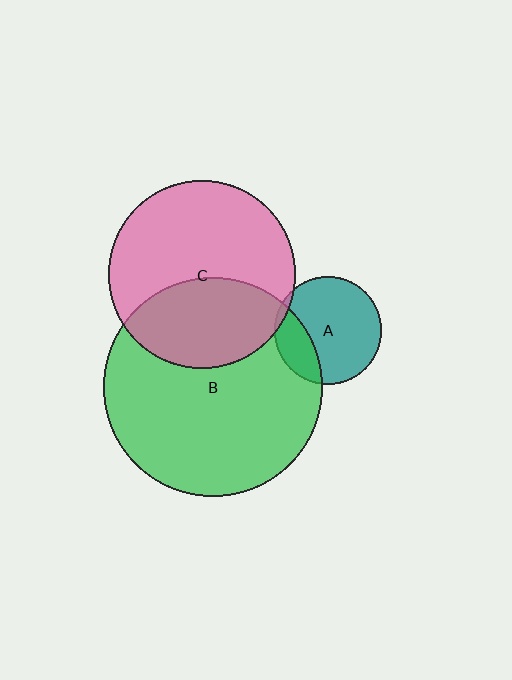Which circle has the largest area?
Circle B (green).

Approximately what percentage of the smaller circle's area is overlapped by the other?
Approximately 25%.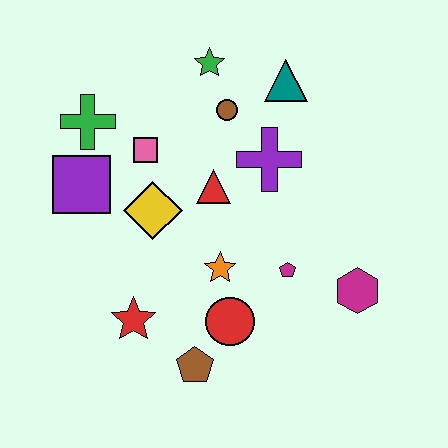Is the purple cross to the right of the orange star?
Yes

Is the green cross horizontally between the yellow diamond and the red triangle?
No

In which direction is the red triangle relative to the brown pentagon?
The red triangle is above the brown pentagon.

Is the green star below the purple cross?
No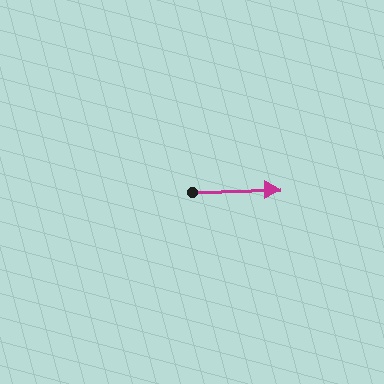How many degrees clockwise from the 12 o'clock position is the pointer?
Approximately 88 degrees.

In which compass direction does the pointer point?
East.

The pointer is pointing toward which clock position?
Roughly 3 o'clock.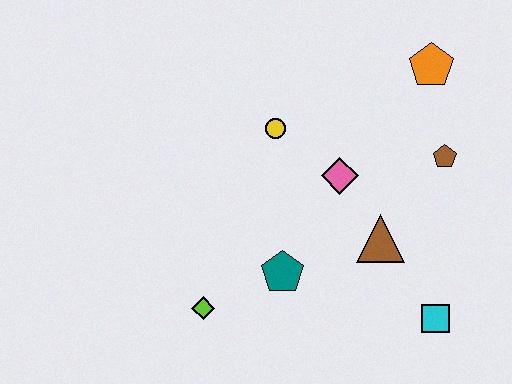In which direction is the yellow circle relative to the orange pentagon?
The yellow circle is to the left of the orange pentagon.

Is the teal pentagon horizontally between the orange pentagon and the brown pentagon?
No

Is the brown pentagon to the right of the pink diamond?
Yes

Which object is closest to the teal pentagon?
The lime diamond is closest to the teal pentagon.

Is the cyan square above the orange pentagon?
No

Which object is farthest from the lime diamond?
The orange pentagon is farthest from the lime diamond.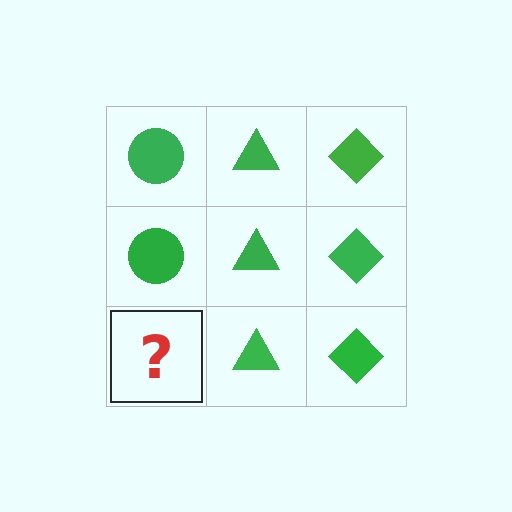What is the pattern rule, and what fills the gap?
The rule is that each column has a consistent shape. The gap should be filled with a green circle.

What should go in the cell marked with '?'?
The missing cell should contain a green circle.